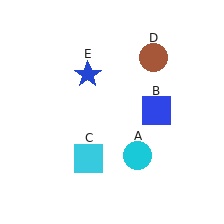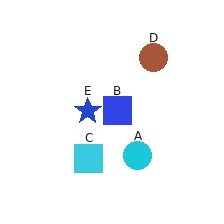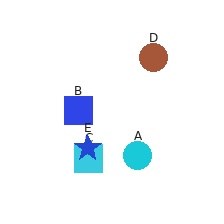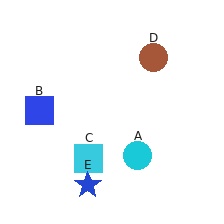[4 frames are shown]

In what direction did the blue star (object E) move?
The blue star (object E) moved down.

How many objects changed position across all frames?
2 objects changed position: blue square (object B), blue star (object E).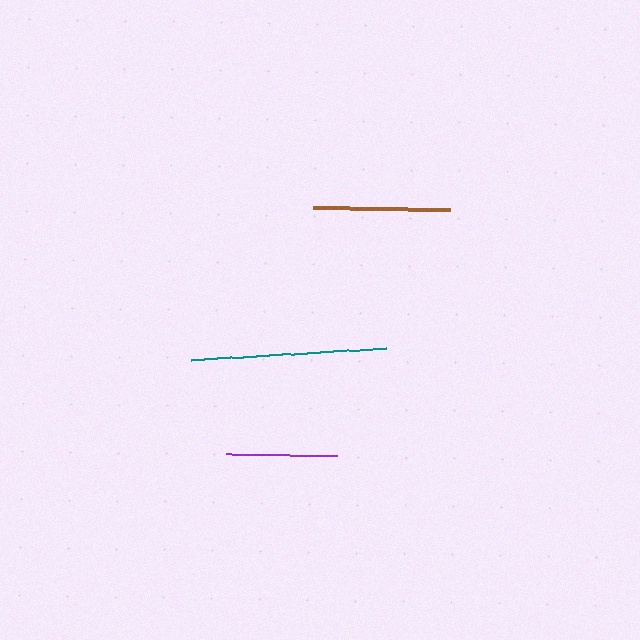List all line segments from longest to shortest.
From longest to shortest: teal, brown, purple.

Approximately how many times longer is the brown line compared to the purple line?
The brown line is approximately 1.2 times the length of the purple line.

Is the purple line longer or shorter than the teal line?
The teal line is longer than the purple line.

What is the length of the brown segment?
The brown segment is approximately 137 pixels long.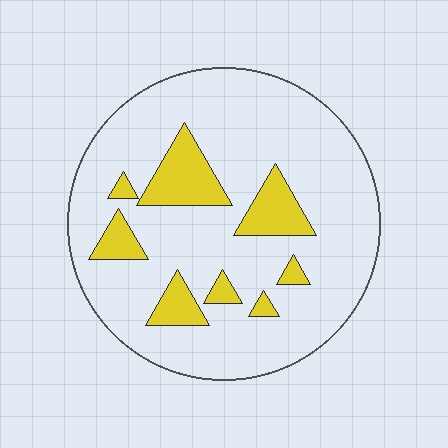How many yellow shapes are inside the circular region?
8.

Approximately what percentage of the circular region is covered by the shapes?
Approximately 15%.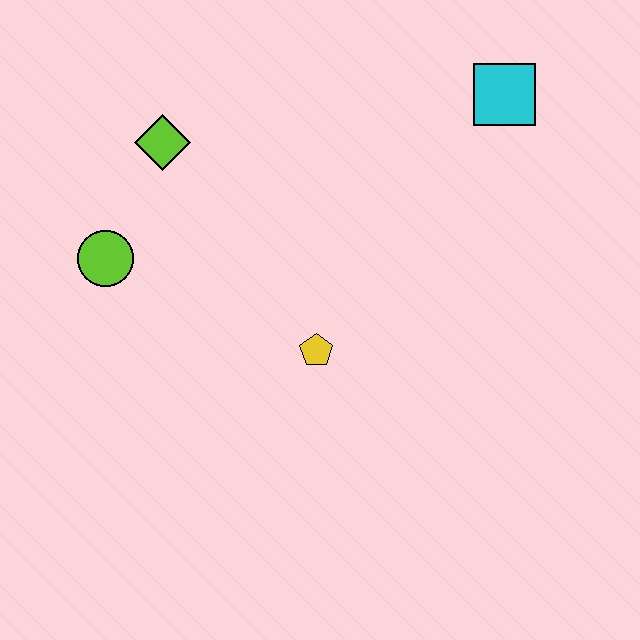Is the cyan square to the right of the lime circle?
Yes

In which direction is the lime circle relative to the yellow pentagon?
The lime circle is to the left of the yellow pentagon.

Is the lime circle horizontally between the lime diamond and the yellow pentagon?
No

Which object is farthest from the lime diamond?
The cyan square is farthest from the lime diamond.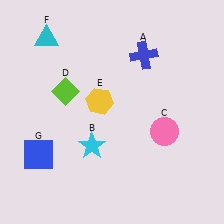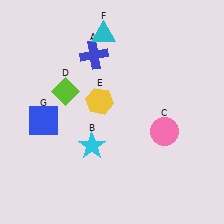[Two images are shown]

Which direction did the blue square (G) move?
The blue square (G) moved up.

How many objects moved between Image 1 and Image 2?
3 objects moved between the two images.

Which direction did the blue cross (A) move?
The blue cross (A) moved left.